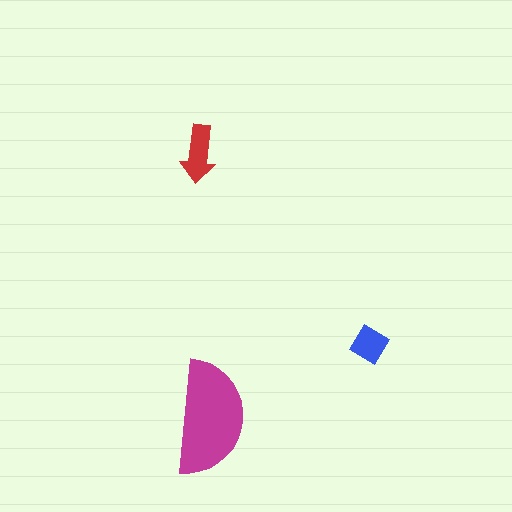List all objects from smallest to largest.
The blue diamond, the red arrow, the magenta semicircle.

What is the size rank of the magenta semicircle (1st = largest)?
1st.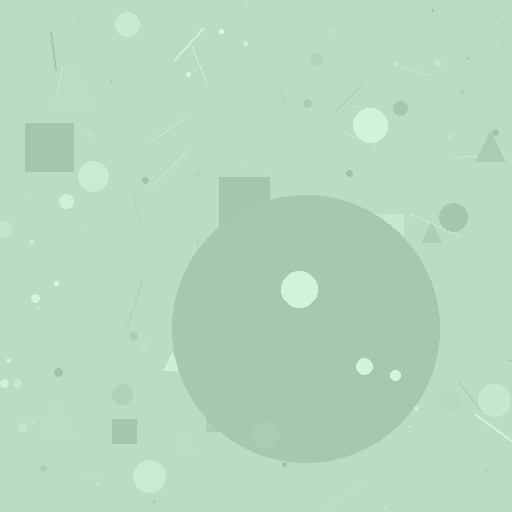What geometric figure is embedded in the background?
A circle is embedded in the background.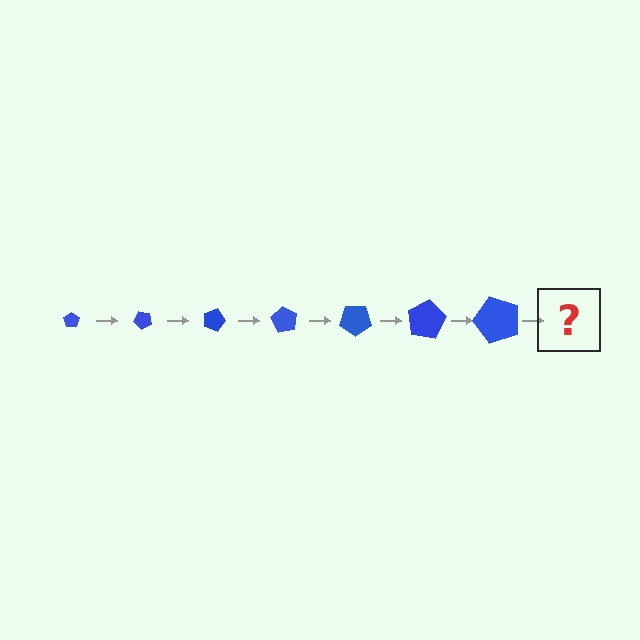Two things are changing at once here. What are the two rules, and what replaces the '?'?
The two rules are that the pentagon grows larger each step and it rotates 45 degrees each step. The '?' should be a pentagon, larger than the previous one and rotated 315 degrees from the start.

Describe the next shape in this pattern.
It should be a pentagon, larger than the previous one and rotated 315 degrees from the start.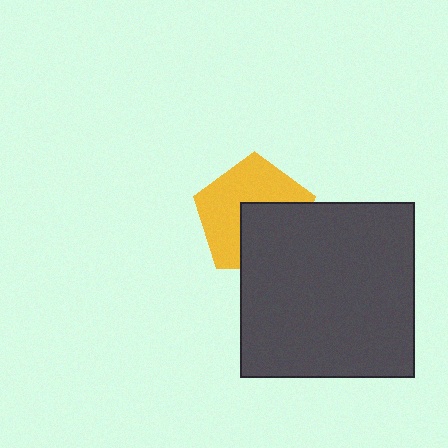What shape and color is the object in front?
The object in front is a dark gray square.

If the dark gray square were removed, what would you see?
You would see the complete yellow pentagon.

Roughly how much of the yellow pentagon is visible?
About half of it is visible (roughly 57%).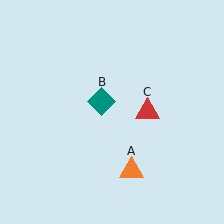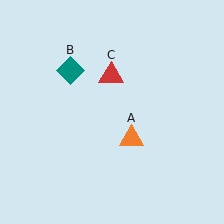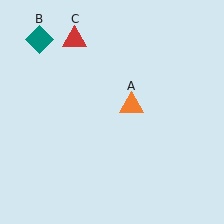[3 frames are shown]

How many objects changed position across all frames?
3 objects changed position: orange triangle (object A), teal diamond (object B), red triangle (object C).